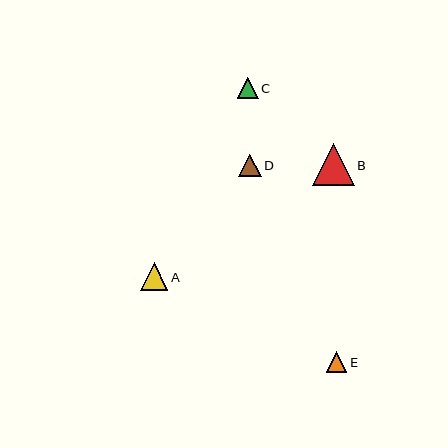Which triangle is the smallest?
Triangle E is the smallest with a size of approximately 21 pixels.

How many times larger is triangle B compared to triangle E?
Triangle B is approximately 2.0 times the size of triangle E.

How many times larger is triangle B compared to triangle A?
Triangle B is approximately 1.5 times the size of triangle A.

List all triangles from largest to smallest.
From largest to smallest: B, A, D, C, E.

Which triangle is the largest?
Triangle B is the largest with a size of approximately 42 pixels.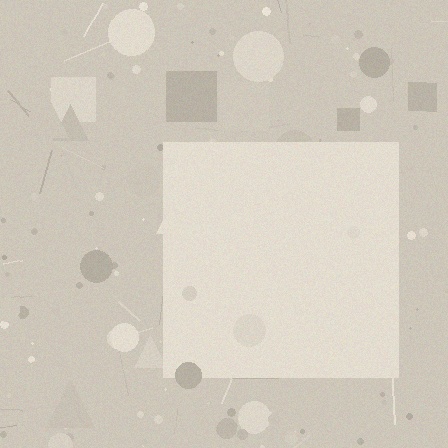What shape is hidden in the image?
A square is hidden in the image.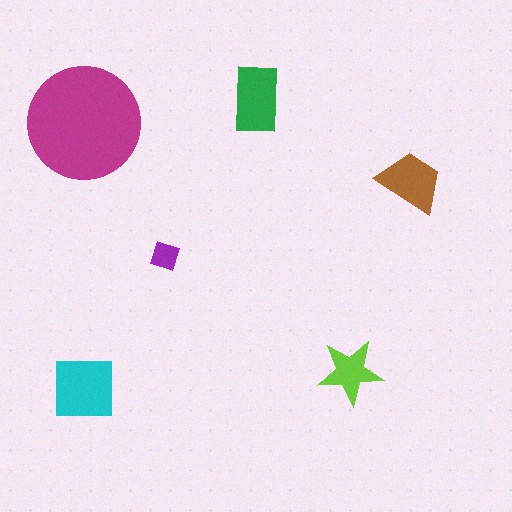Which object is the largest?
The magenta circle.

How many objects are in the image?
There are 6 objects in the image.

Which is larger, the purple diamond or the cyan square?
The cyan square.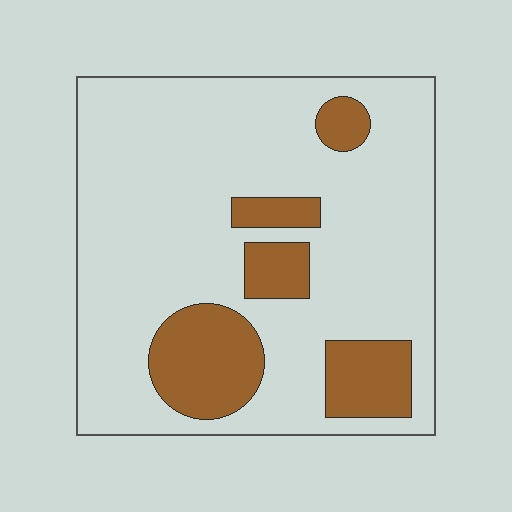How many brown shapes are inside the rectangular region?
5.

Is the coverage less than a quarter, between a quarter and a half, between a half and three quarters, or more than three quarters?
Less than a quarter.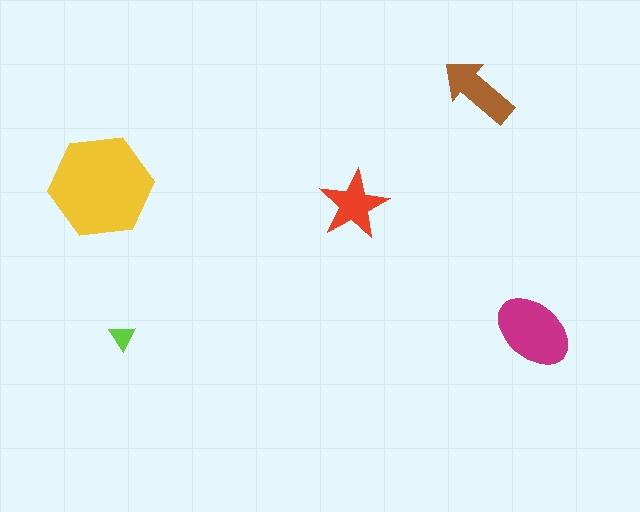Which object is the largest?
The yellow hexagon.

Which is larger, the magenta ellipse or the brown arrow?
The magenta ellipse.